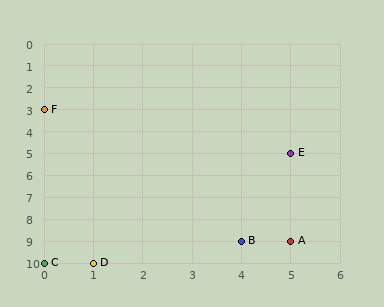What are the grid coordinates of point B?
Point B is at grid coordinates (4, 9).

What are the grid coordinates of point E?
Point E is at grid coordinates (5, 5).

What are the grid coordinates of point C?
Point C is at grid coordinates (0, 10).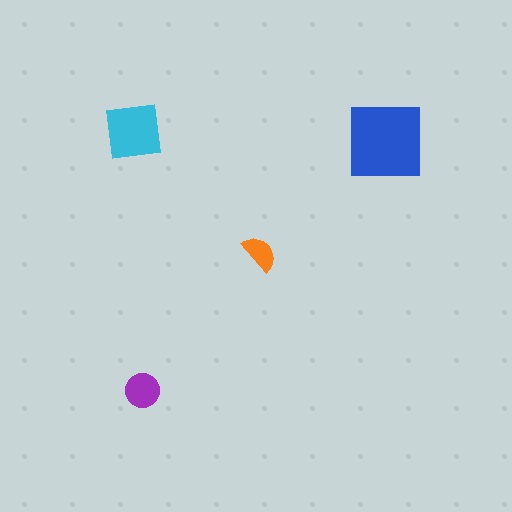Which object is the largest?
The blue square.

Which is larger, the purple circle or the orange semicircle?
The purple circle.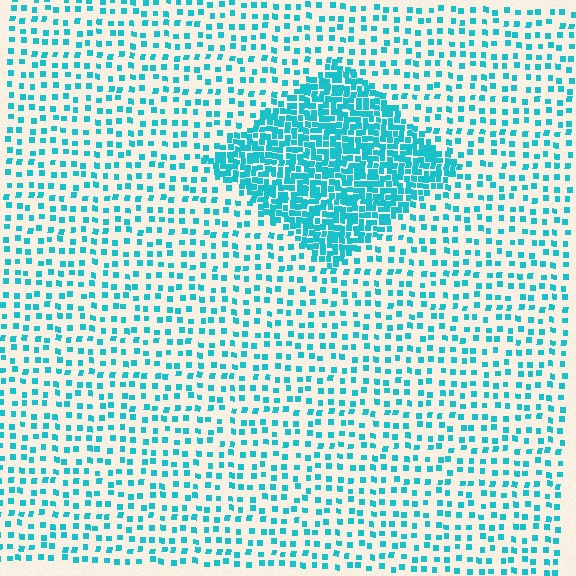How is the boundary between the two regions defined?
The boundary is defined by a change in element density (approximately 3.0x ratio). All elements are the same color, size, and shape.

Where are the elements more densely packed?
The elements are more densely packed inside the diamond boundary.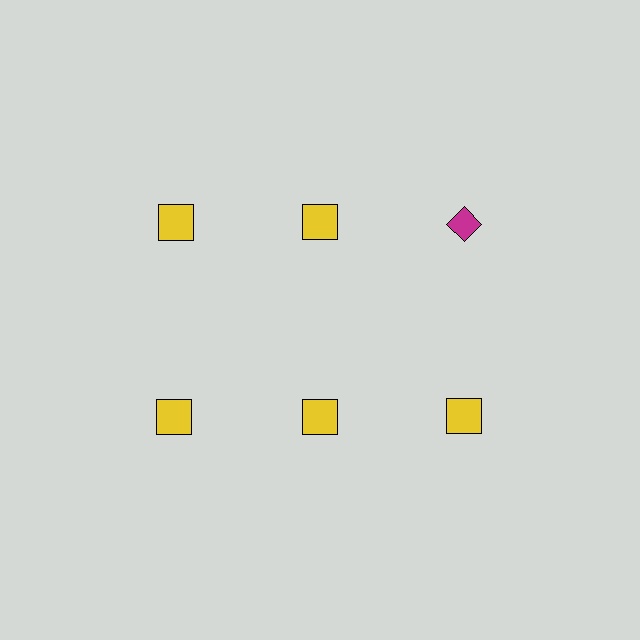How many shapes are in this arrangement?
There are 6 shapes arranged in a grid pattern.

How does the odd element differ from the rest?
It differs in both color (magenta instead of yellow) and shape (diamond instead of square).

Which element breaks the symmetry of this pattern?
The magenta diamond in the top row, center column breaks the symmetry. All other shapes are yellow squares.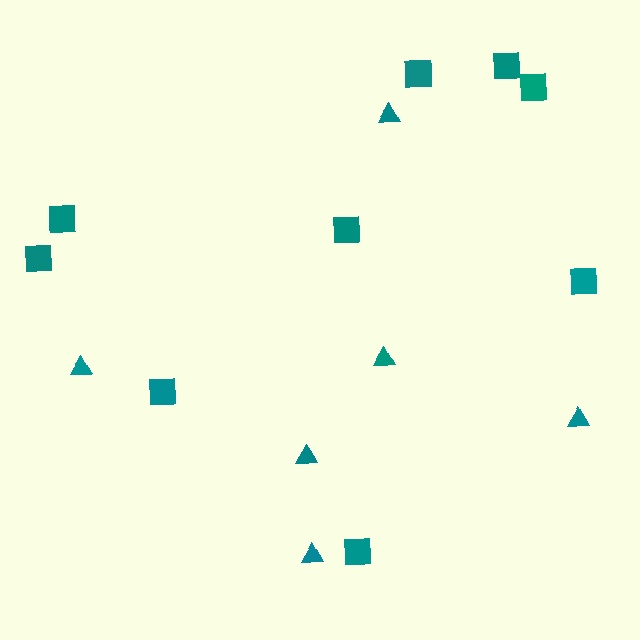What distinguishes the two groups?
There are 2 groups: one group of squares (9) and one group of triangles (6).